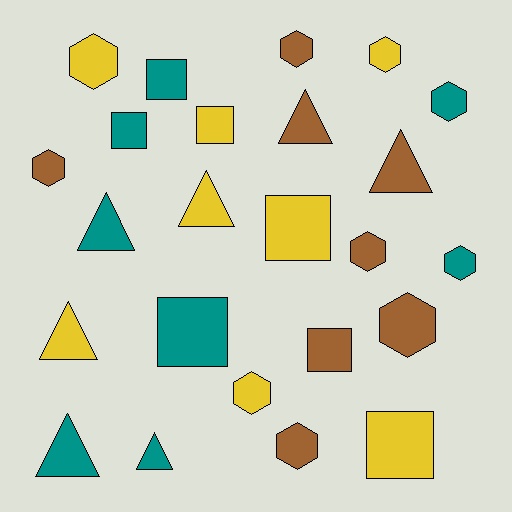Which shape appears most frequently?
Hexagon, with 10 objects.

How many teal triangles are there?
There are 3 teal triangles.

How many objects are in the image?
There are 24 objects.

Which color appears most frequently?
Teal, with 8 objects.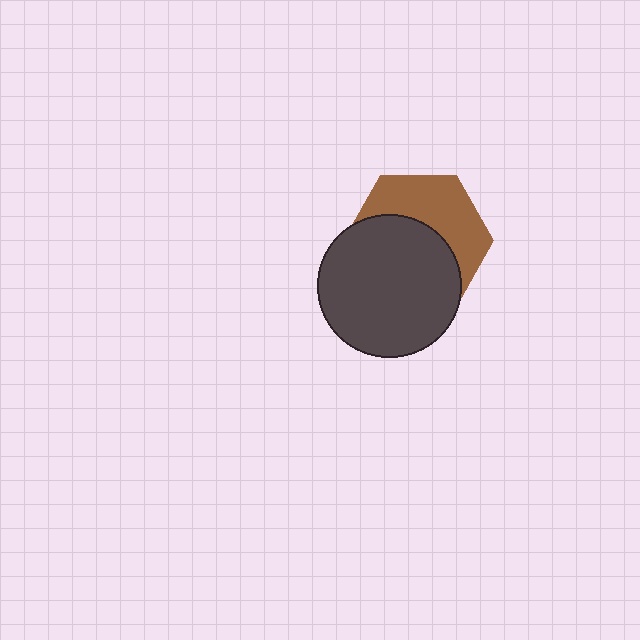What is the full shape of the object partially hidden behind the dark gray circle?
The partially hidden object is a brown hexagon.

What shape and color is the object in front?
The object in front is a dark gray circle.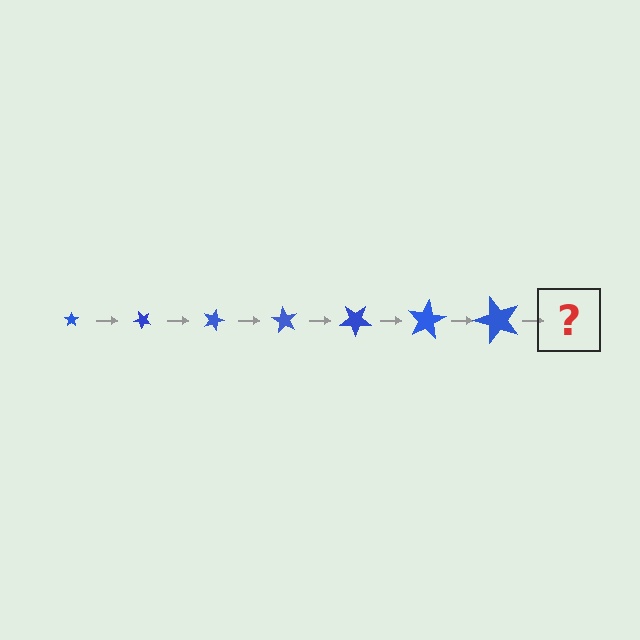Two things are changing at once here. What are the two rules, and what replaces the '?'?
The two rules are that the star grows larger each step and it rotates 45 degrees each step. The '?' should be a star, larger than the previous one and rotated 315 degrees from the start.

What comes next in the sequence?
The next element should be a star, larger than the previous one and rotated 315 degrees from the start.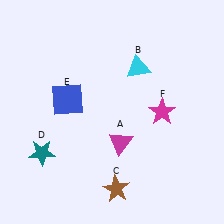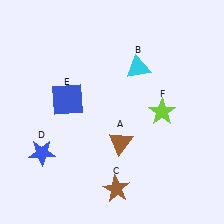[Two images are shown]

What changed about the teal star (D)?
In Image 1, D is teal. In Image 2, it changed to blue.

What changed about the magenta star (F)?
In Image 1, F is magenta. In Image 2, it changed to lime.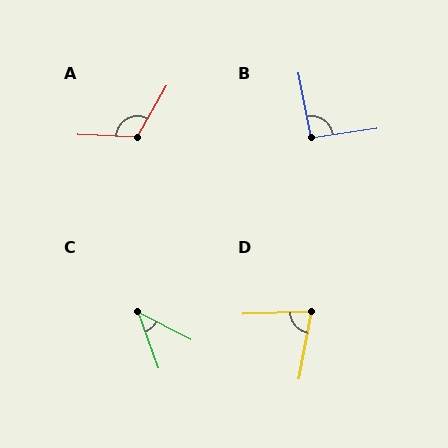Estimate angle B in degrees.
Approximately 92 degrees.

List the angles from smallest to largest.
C (43°), D (77°), B (92°), A (117°).